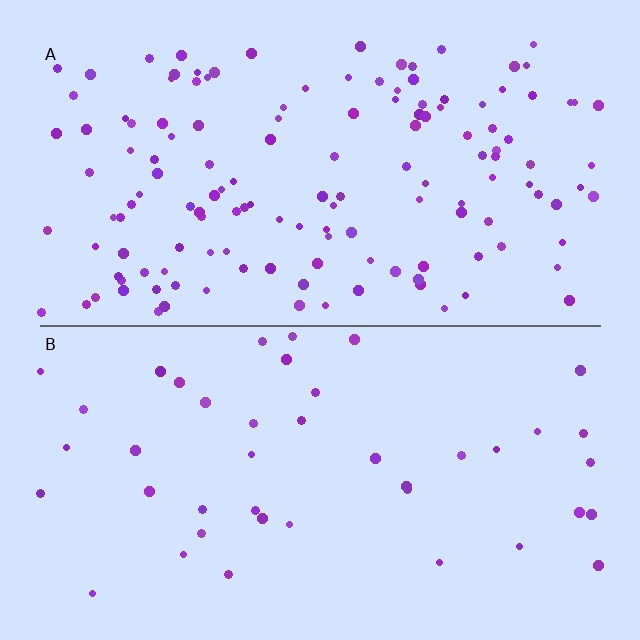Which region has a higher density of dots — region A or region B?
A (the top).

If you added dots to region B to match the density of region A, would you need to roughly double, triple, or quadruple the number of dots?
Approximately triple.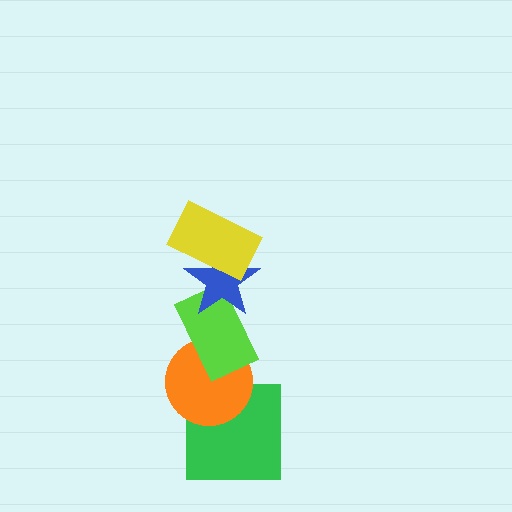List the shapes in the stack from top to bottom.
From top to bottom: the yellow rectangle, the blue star, the lime rectangle, the orange circle, the green square.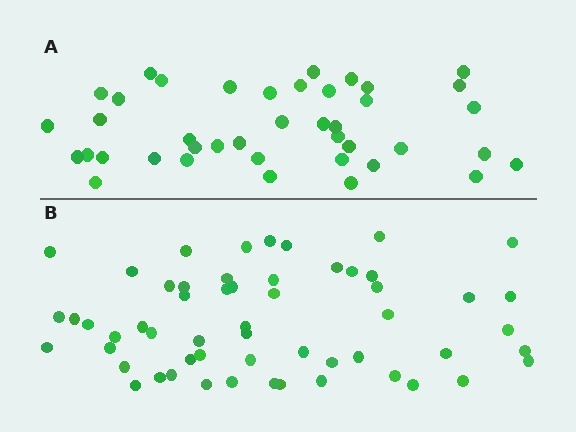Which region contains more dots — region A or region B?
Region B (the bottom region) has more dots.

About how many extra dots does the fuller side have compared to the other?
Region B has approximately 15 more dots than region A.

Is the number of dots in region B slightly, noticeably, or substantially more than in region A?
Region B has noticeably more, but not dramatically so. The ratio is roughly 1.4 to 1.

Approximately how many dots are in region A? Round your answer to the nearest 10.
About 40 dots. (The exact count is 41, which rounds to 40.)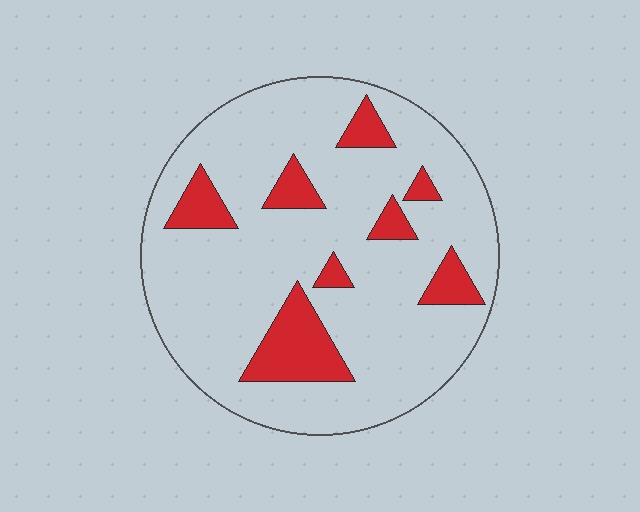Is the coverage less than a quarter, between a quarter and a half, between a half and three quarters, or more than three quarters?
Less than a quarter.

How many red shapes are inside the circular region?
8.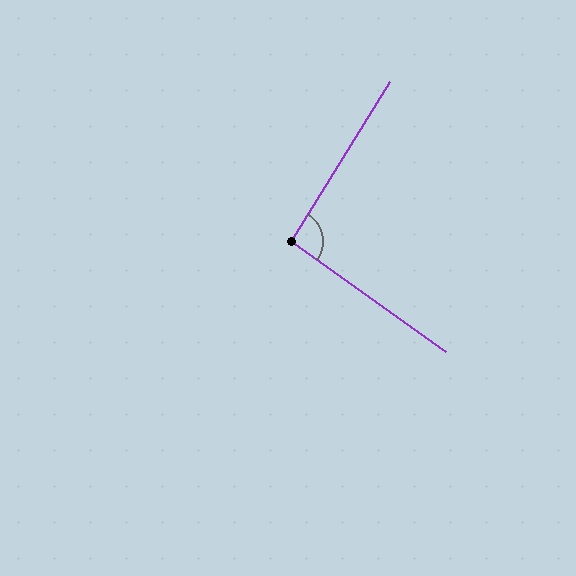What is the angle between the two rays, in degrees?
Approximately 94 degrees.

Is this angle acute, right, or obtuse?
It is approximately a right angle.